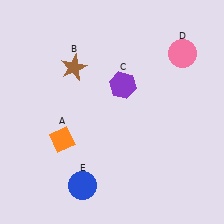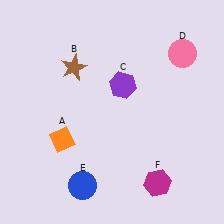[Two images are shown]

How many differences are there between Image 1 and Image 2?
There is 1 difference between the two images.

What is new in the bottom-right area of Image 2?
A magenta hexagon (F) was added in the bottom-right area of Image 2.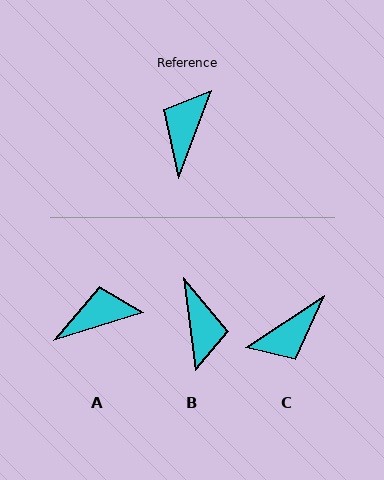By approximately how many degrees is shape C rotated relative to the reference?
Approximately 144 degrees counter-clockwise.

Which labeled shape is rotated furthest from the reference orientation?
B, about 152 degrees away.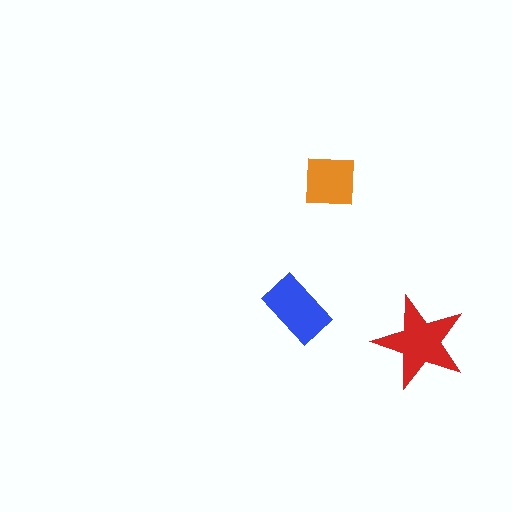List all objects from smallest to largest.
The orange square, the blue rectangle, the red star.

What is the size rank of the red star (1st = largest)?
1st.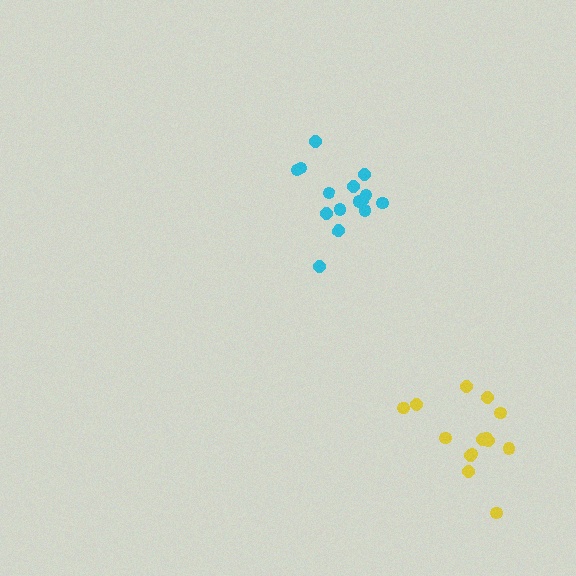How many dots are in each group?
Group 1: 15 dots, Group 2: 14 dots (29 total).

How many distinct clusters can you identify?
There are 2 distinct clusters.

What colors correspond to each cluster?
The clusters are colored: cyan, yellow.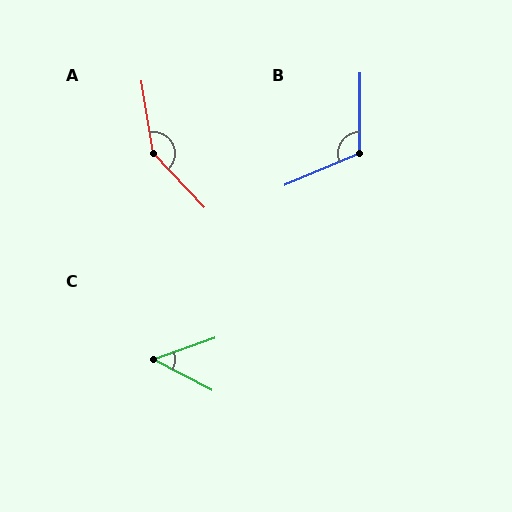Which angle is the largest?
A, at approximately 146 degrees.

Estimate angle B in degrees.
Approximately 114 degrees.